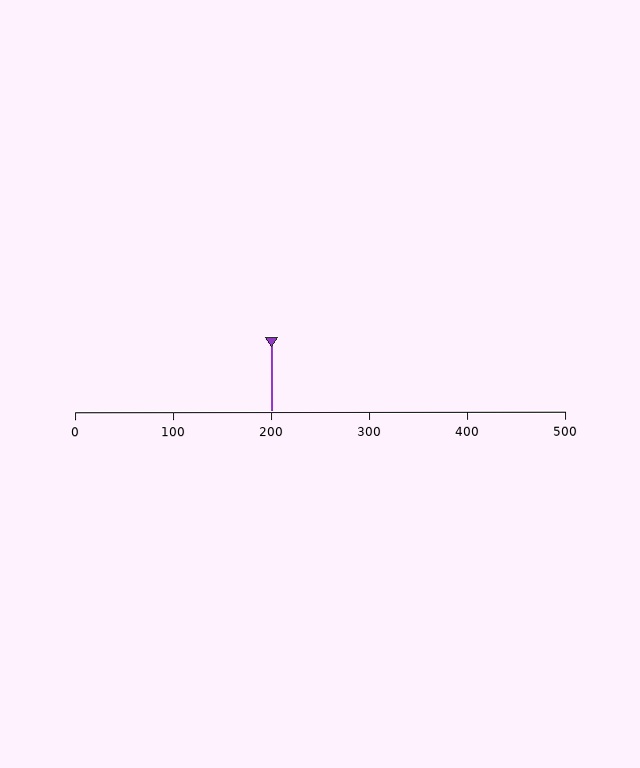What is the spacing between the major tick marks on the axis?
The major ticks are spaced 100 apart.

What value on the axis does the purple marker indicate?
The marker indicates approximately 200.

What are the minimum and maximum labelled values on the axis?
The axis runs from 0 to 500.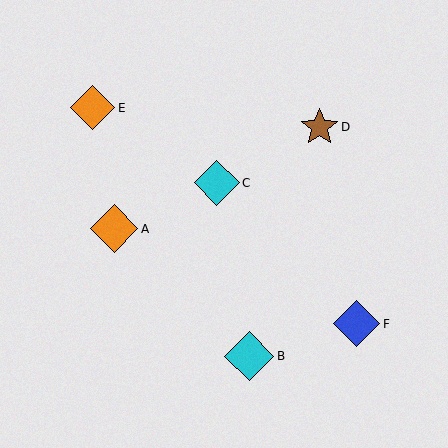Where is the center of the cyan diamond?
The center of the cyan diamond is at (249, 356).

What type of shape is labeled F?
Shape F is a blue diamond.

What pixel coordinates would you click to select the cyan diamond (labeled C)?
Click at (217, 183) to select the cyan diamond C.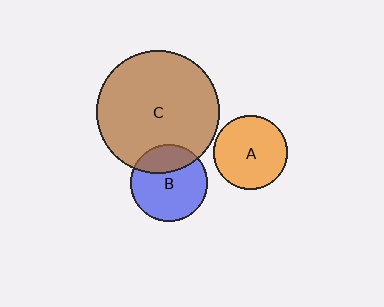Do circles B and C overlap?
Yes.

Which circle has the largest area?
Circle C (brown).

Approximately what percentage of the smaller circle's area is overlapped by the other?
Approximately 25%.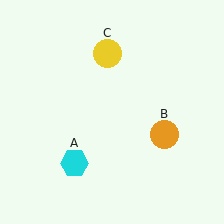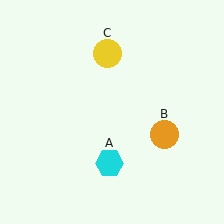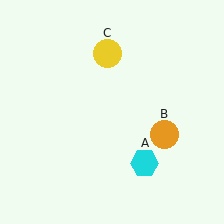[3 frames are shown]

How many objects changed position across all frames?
1 object changed position: cyan hexagon (object A).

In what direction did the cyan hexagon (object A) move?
The cyan hexagon (object A) moved right.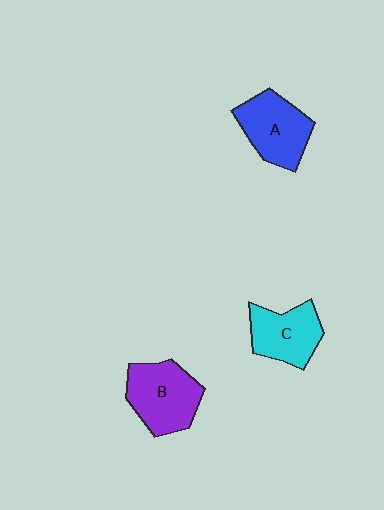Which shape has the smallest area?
Shape C (cyan).